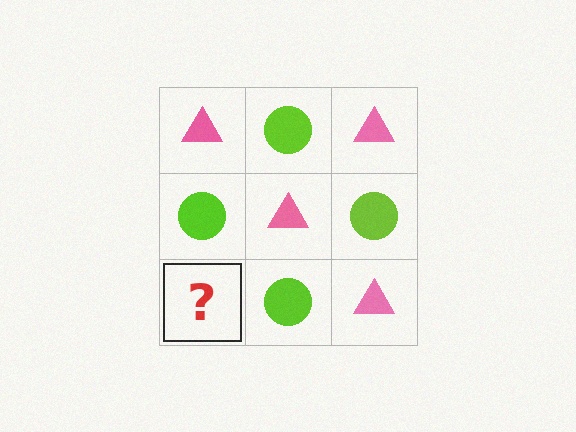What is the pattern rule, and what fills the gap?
The rule is that it alternates pink triangle and lime circle in a checkerboard pattern. The gap should be filled with a pink triangle.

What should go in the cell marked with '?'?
The missing cell should contain a pink triangle.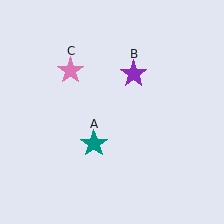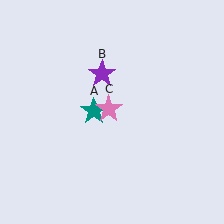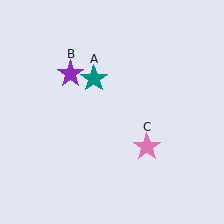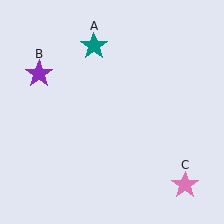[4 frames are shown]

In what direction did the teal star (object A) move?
The teal star (object A) moved up.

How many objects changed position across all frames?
3 objects changed position: teal star (object A), purple star (object B), pink star (object C).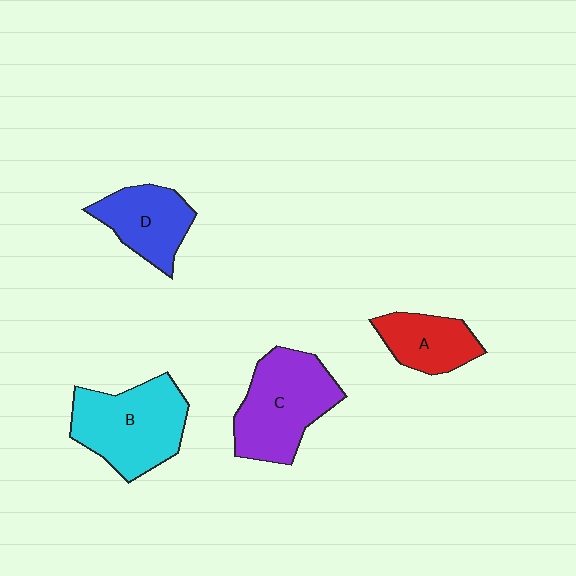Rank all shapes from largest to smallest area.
From largest to smallest: B (cyan), C (purple), D (blue), A (red).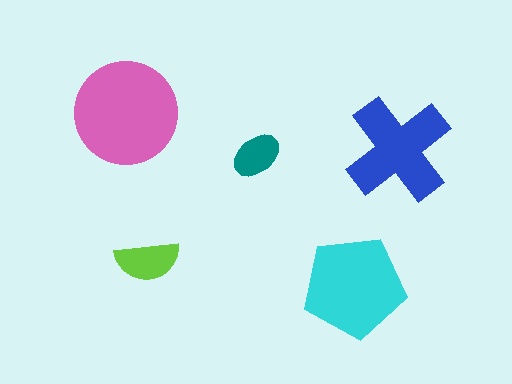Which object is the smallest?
The teal ellipse.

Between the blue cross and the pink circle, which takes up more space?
The pink circle.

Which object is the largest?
The pink circle.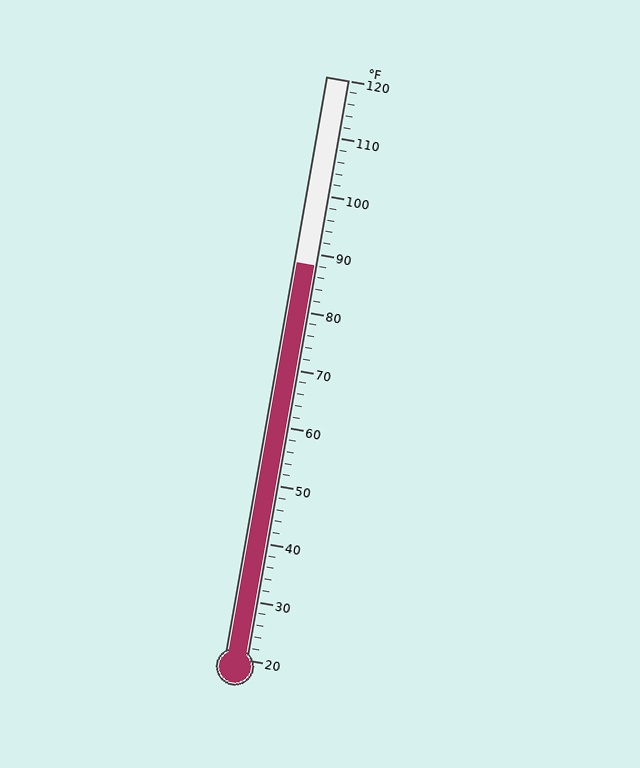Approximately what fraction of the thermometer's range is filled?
The thermometer is filled to approximately 70% of its range.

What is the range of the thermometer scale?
The thermometer scale ranges from 20°F to 120°F.